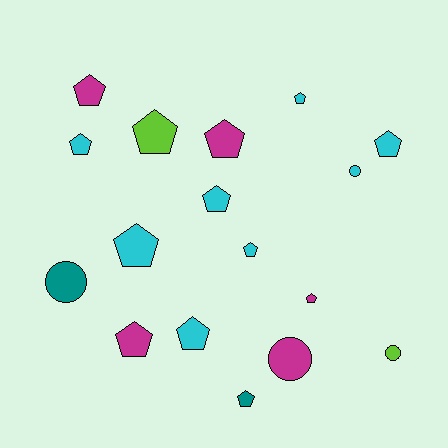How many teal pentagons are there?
There is 1 teal pentagon.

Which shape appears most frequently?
Pentagon, with 13 objects.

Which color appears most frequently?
Cyan, with 8 objects.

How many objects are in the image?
There are 17 objects.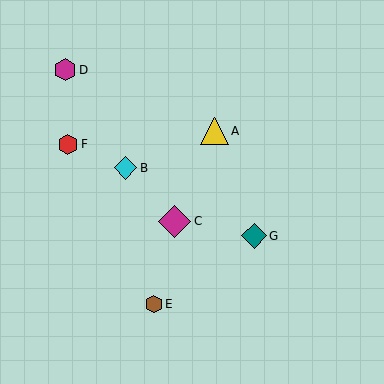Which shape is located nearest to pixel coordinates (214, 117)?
The yellow triangle (labeled A) at (214, 131) is nearest to that location.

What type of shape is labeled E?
Shape E is a brown hexagon.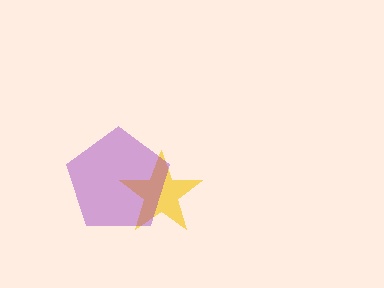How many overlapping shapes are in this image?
There are 2 overlapping shapes in the image.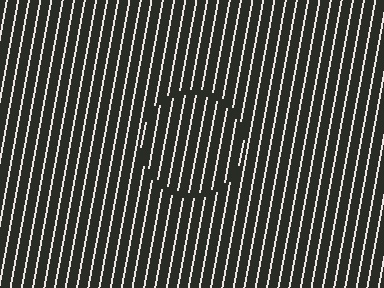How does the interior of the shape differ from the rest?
The interior of the shape contains the same grating, shifted by half a period — the contour is defined by the phase discontinuity where line-ends from the inner and outer gratings abut.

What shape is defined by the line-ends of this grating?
An illusory circle. The interior of the shape contains the same grating, shifted by half a period — the contour is defined by the phase discontinuity where line-ends from the inner and outer gratings abut.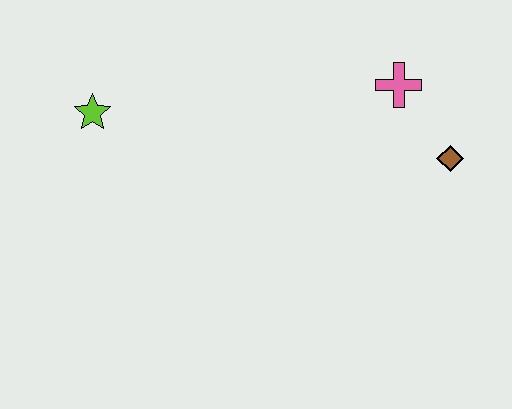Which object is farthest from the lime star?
The brown diamond is farthest from the lime star.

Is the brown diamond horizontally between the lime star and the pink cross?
No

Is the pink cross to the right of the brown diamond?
No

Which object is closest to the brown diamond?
The pink cross is closest to the brown diamond.